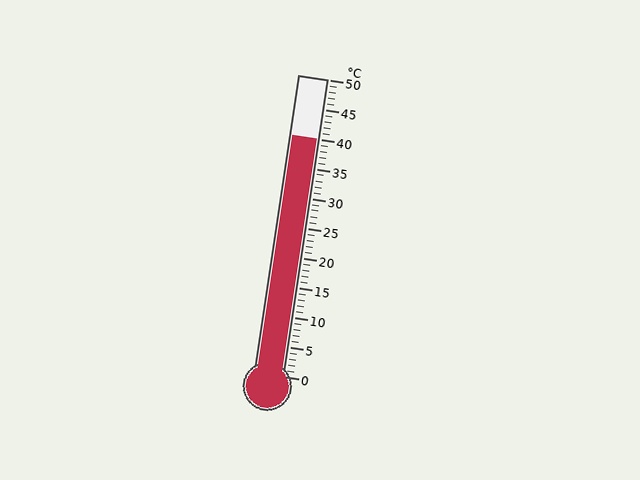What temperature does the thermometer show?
The thermometer shows approximately 40°C.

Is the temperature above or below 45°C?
The temperature is below 45°C.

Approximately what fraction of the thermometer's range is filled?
The thermometer is filled to approximately 80% of its range.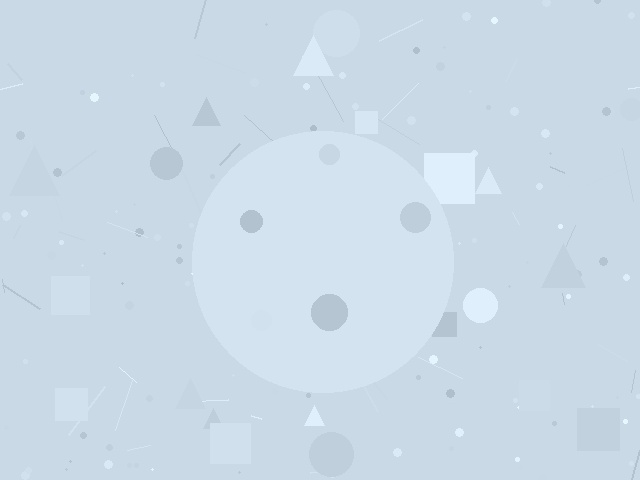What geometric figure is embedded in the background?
A circle is embedded in the background.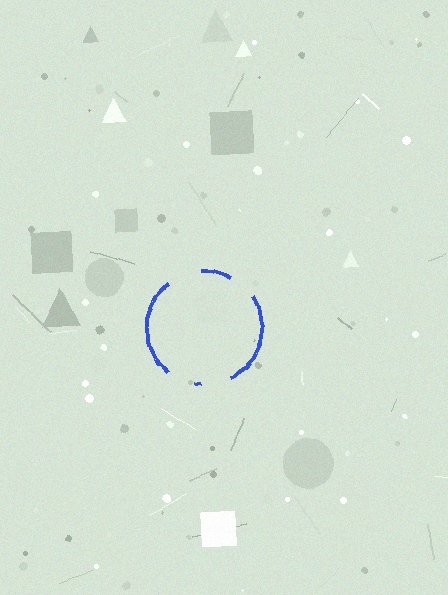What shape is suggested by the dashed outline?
The dashed outline suggests a circle.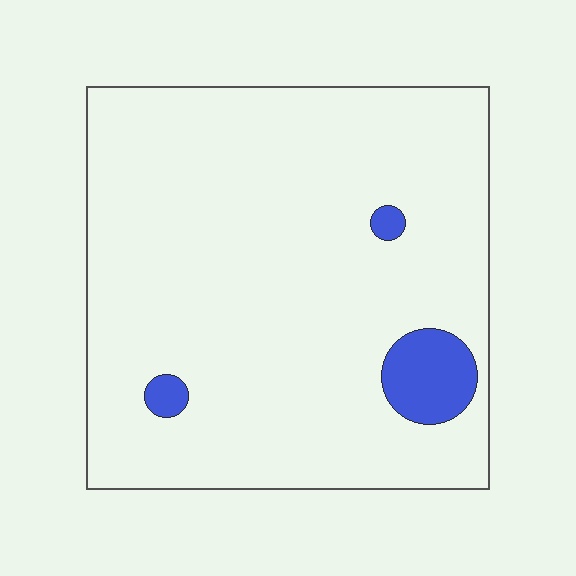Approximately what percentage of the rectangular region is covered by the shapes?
Approximately 5%.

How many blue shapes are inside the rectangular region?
3.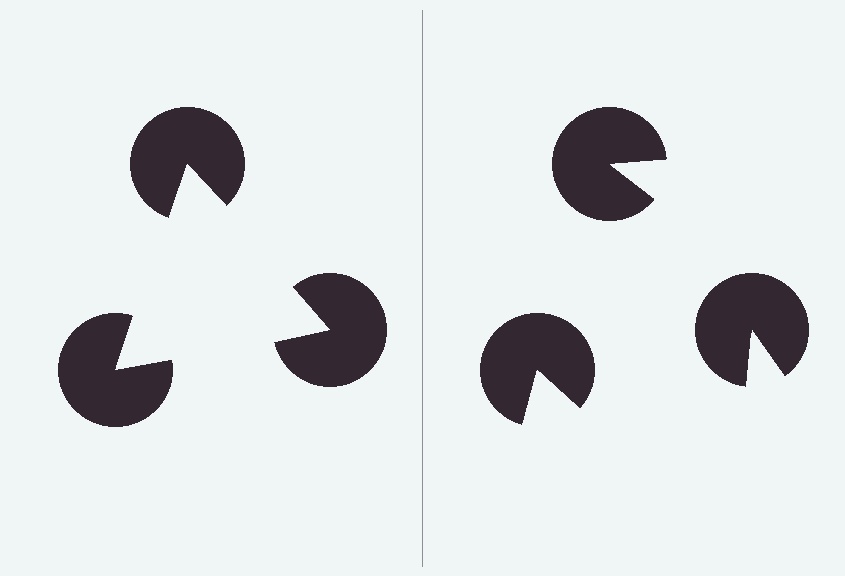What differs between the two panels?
The pac-man discs are positioned identically on both sides; only the wedge orientations differ. On the left they align to a triangle; on the right they are misaligned.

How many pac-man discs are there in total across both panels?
6 — 3 on each side.